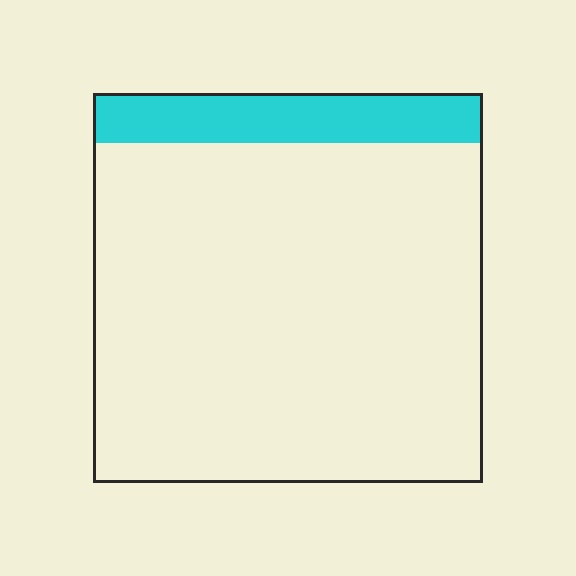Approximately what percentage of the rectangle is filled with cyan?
Approximately 15%.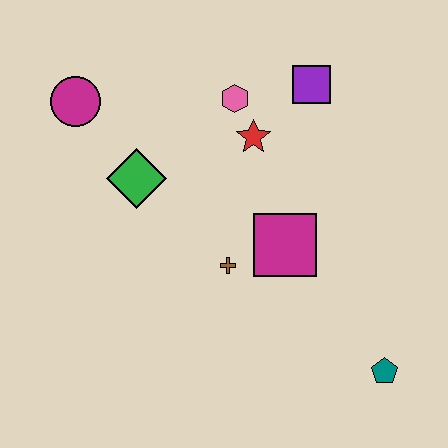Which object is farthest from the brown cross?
The magenta circle is farthest from the brown cross.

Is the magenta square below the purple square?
Yes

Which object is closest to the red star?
The pink hexagon is closest to the red star.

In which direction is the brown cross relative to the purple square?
The brown cross is below the purple square.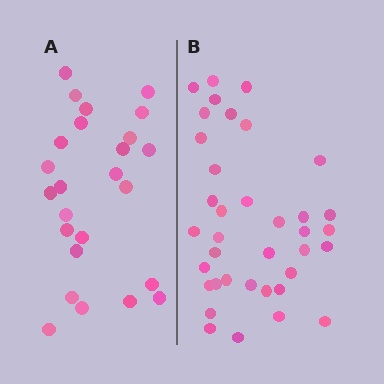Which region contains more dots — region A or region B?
Region B (the right region) has more dots.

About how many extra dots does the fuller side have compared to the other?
Region B has roughly 12 or so more dots than region A.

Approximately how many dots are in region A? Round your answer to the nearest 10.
About 20 dots. (The exact count is 25, which rounds to 20.)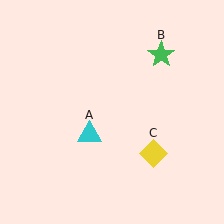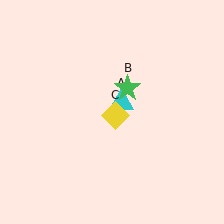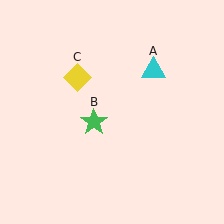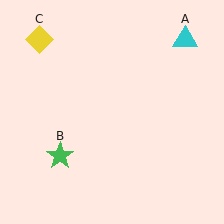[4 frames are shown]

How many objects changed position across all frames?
3 objects changed position: cyan triangle (object A), green star (object B), yellow diamond (object C).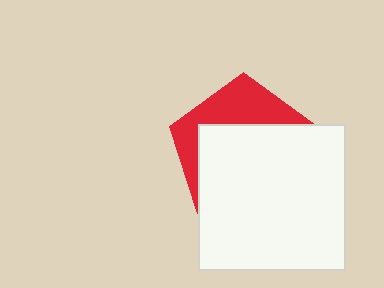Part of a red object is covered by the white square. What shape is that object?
It is a pentagon.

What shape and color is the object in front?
The object in front is a white square.